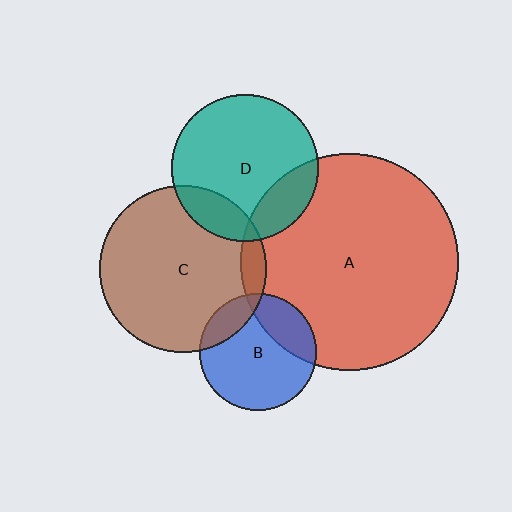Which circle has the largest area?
Circle A (red).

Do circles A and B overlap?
Yes.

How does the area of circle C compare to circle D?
Approximately 1.3 times.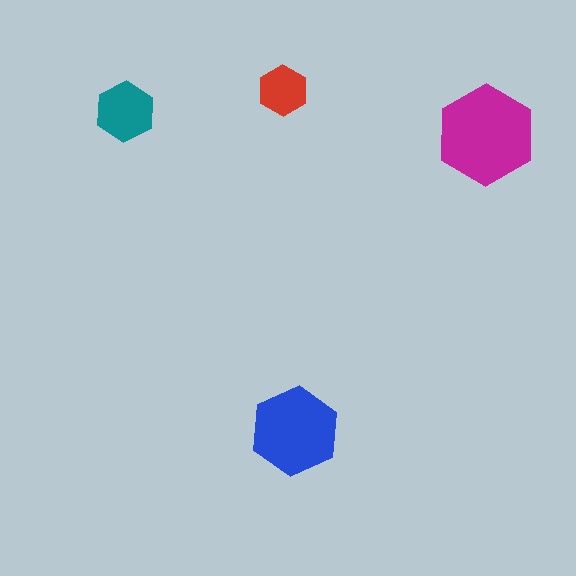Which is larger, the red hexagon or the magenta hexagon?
The magenta one.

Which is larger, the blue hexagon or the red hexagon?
The blue one.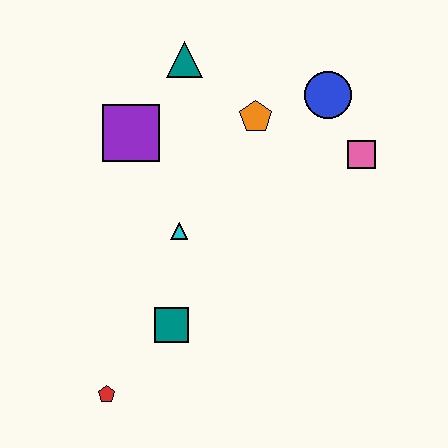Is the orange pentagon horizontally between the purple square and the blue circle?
Yes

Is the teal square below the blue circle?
Yes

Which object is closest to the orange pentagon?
The blue circle is closest to the orange pentagon.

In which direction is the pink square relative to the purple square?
The pink square is to the right of the purple square.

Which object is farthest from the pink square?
The red pentagon is farthest from the pink square.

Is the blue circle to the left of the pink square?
Yes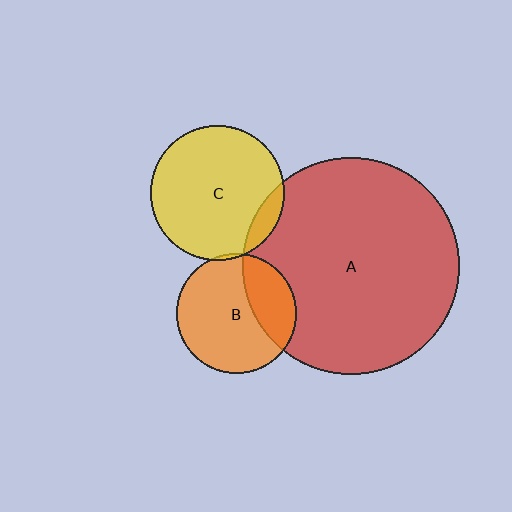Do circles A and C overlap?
Yes.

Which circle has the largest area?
Circle A (red).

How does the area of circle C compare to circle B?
Approximately 1.2 times.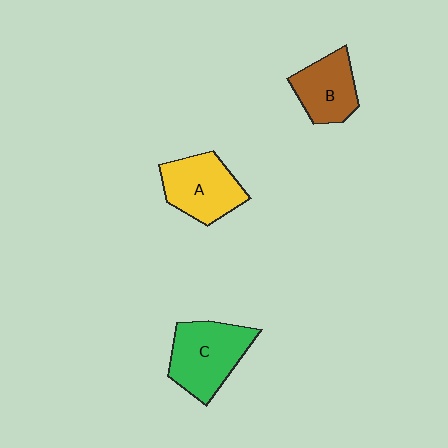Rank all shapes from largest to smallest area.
From largest to smallest: C (green), A (yellow), B (brown).